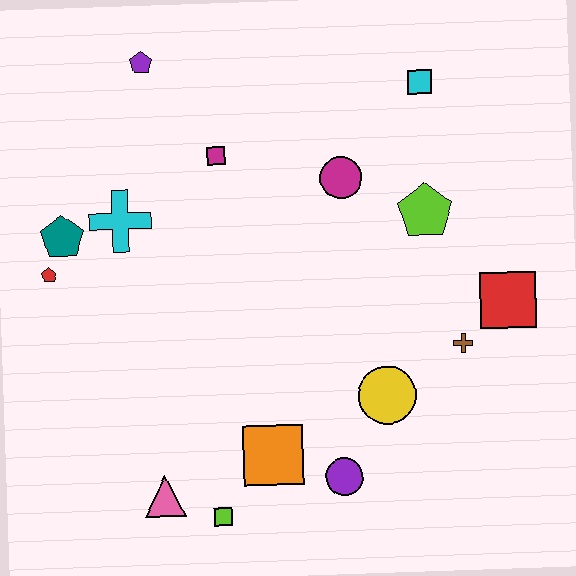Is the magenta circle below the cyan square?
Yes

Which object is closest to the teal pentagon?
The red pentagon is closest to the teal pentagon.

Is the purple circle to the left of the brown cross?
Yes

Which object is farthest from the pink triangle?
The cyan square is farthest from the pink triangle.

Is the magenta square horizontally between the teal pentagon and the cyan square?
Yes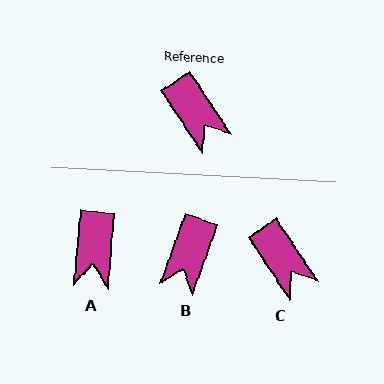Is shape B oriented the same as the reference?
No, it is off by about 53 degrees.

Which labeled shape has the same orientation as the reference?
C.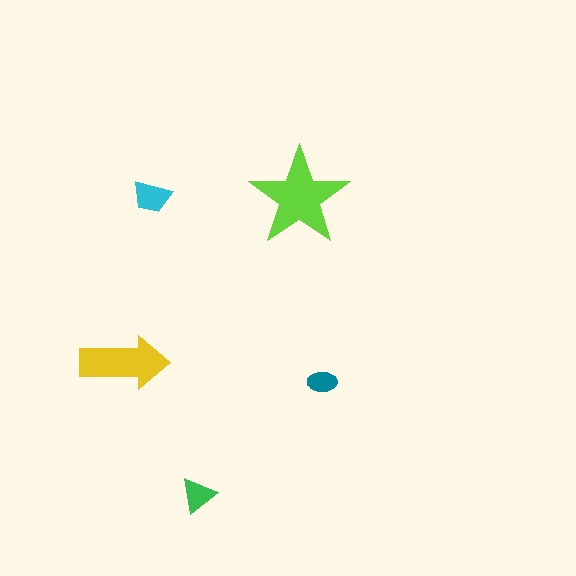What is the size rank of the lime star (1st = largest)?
1st.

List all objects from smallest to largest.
The teal ellipse, the green triangle, the cyan trapezoid, the yellow arrow, the lime star.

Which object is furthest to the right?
The teal ellipse is rightmost.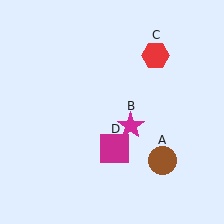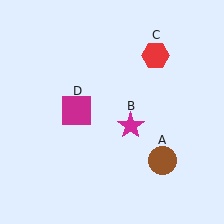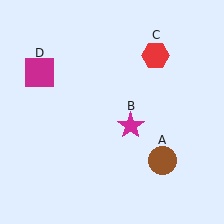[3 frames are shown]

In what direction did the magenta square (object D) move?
The magenta square (object D) moved up and to the left.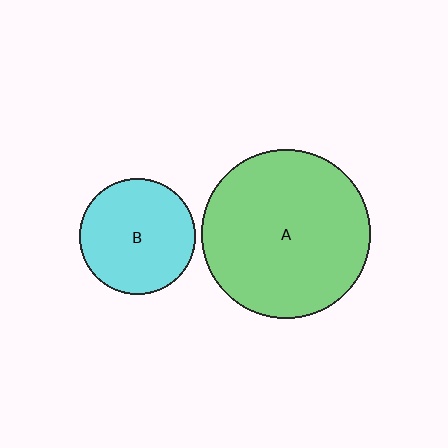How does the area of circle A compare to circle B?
Approximately 2.1 times.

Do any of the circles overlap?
No, none of the circles overlap.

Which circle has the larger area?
Circle A (green).